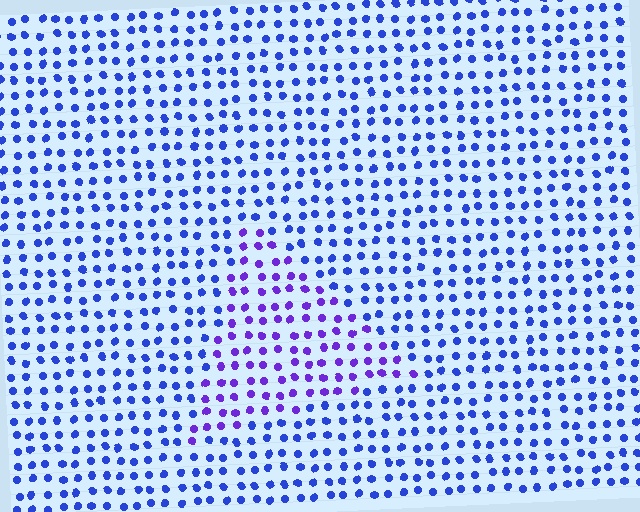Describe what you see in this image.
The image is filled with small blue elements in a uniform arrangement. A triangle-shaped region is visible where the elements are tinted to a slightly different hue, forming a subtle color boundary.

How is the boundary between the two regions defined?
The boundary is defined purely by a slight shift in hue (about 34 degrees). Spacing, size, and orientation are identical on both sides.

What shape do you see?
I see a triangle.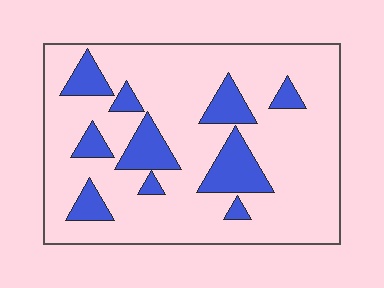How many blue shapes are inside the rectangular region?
10.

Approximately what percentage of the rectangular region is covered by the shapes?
Approximately 20%.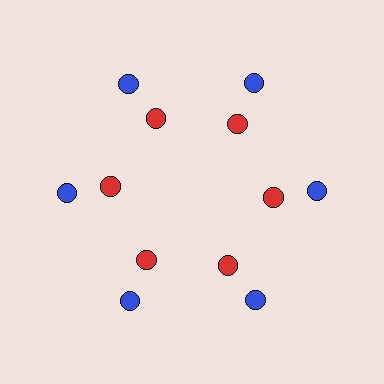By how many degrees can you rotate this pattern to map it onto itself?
The pattern maps onto itself every 60 degrees of rotation.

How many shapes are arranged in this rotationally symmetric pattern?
There are 12 shapes, arranged in 6 groups of 2.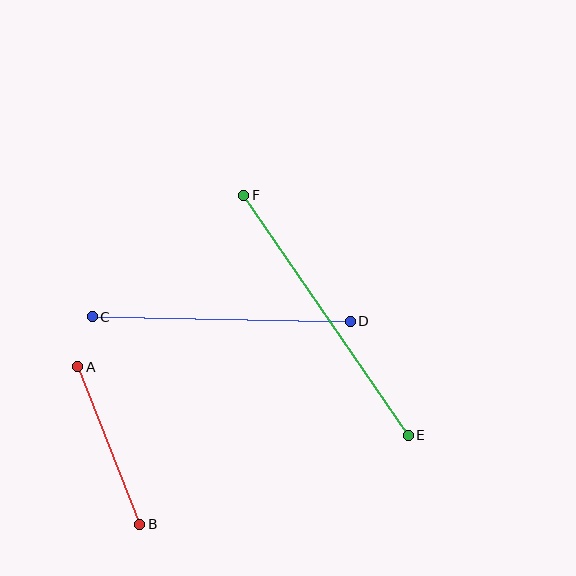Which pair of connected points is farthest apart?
Points E and F are farthest apart.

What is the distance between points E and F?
The distance is approximately 291 pixels.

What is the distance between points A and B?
The distance is approximately 169 pixels.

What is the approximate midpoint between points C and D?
The midpoint is at approximately (221, 319) pixels.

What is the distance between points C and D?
The distance is approximately 258 pixels.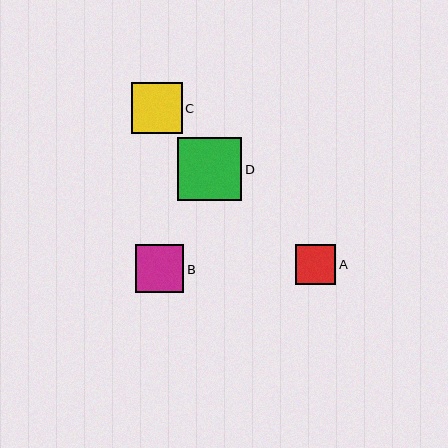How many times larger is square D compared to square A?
Square D is approximately 1.6 times the size of square A.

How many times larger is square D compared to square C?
Square D is approximately 1.3 times the size of square C.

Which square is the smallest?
Square A is the smallest with a size of approximately 40 pixels.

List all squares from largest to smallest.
From largest to smallest: D, C, B, A.